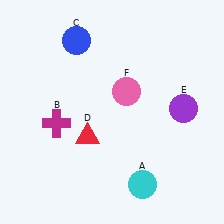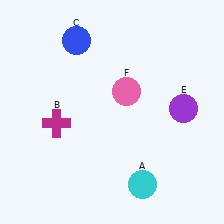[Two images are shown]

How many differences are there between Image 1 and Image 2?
There is 1 difference between the two images.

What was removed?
The red triangle (D) was removed in Image 2.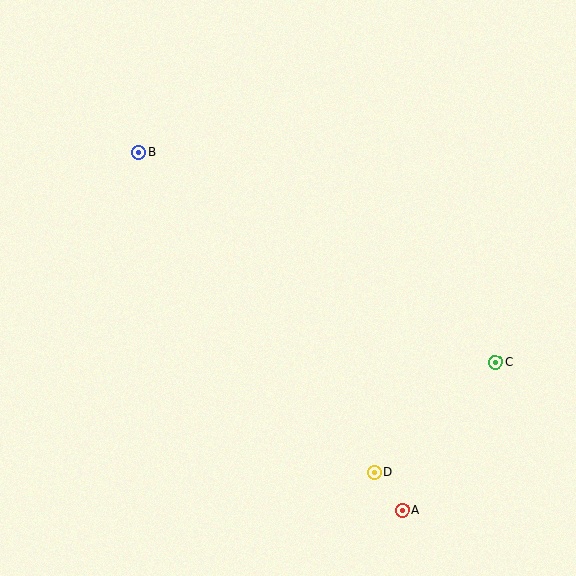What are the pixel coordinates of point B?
Point B is at (139, 152).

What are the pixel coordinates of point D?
Point D is at (374, 472).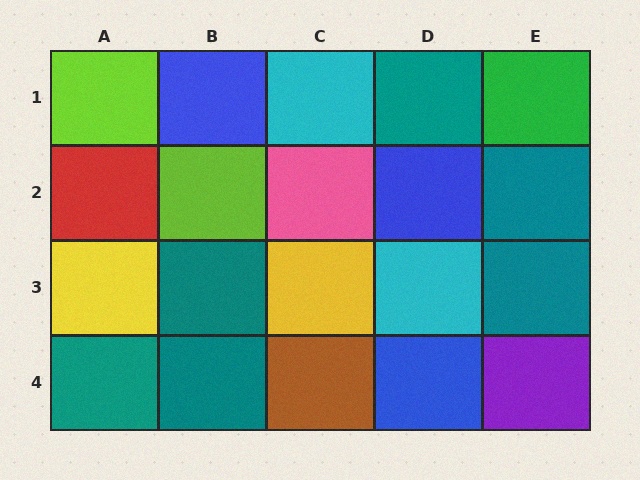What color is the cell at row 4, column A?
Teal.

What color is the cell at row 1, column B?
Blue.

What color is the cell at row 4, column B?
Teal.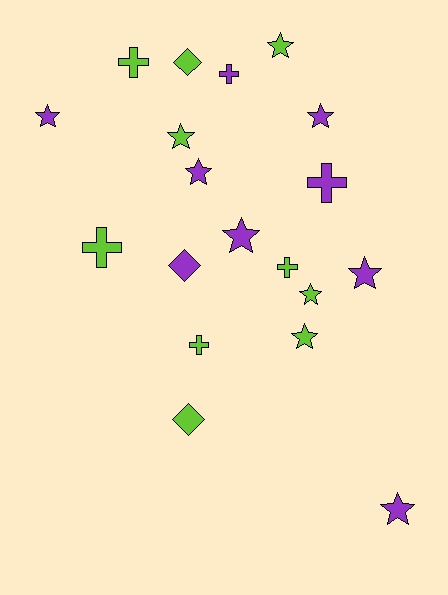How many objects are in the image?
There are 19 objects.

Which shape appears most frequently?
Star, with 10 objects.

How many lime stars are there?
There are 4 lime stars.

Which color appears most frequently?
Lime, with 10 objects.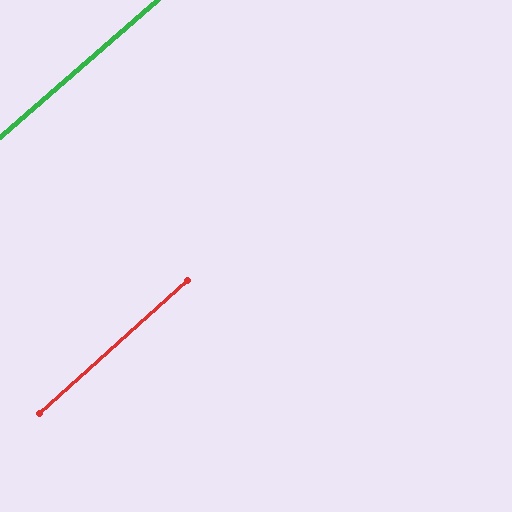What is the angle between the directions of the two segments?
Approximately 1 degree.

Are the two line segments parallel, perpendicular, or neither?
Parallel — their directions differ by only 0.9°.